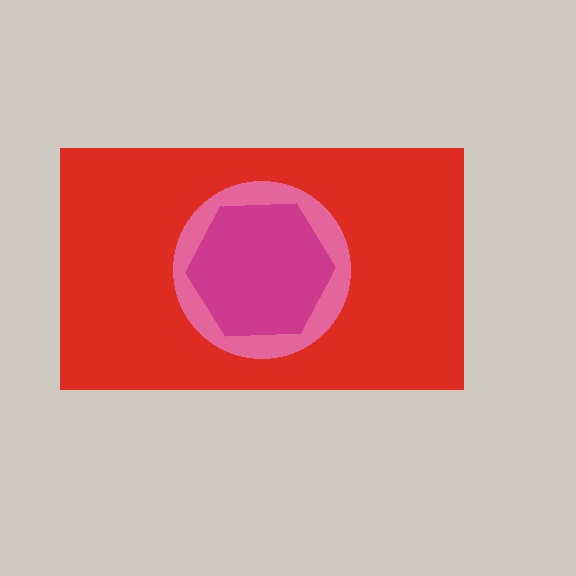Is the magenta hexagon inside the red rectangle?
Yes.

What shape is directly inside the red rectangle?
The pink circle.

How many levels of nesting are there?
3.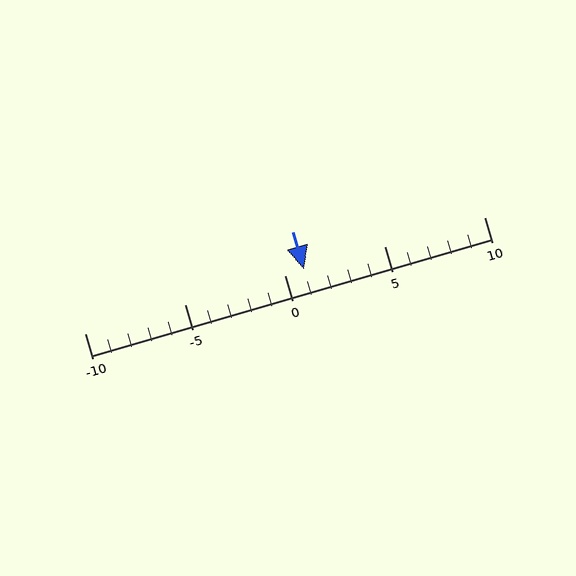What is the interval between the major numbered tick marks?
The major tick marks are spaced 5 units apart.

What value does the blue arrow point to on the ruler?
The blue arrow points to approximately 1.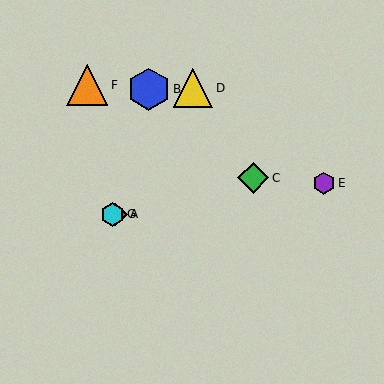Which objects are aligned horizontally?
Objects A, G are aligned horizontally.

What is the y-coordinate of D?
Object D is at y≈88.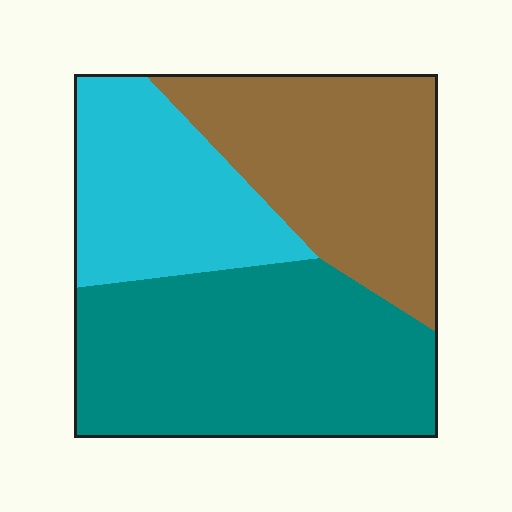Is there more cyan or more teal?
Teal.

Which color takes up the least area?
Cyan, at roughly 25%.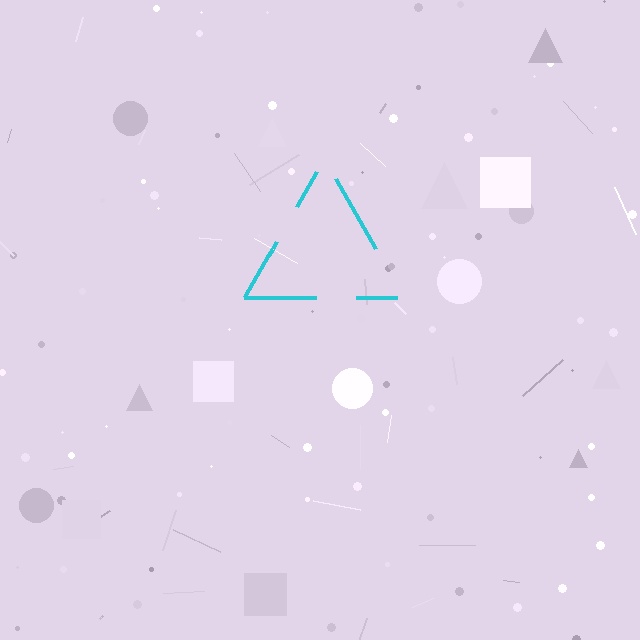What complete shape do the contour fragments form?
The contour fragments form a triangle.